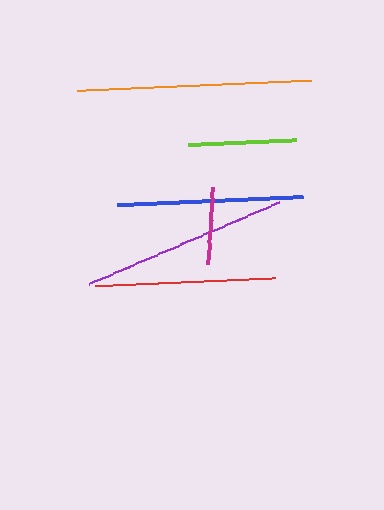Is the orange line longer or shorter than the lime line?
The orange line is longer than the lime line.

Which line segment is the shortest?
The magenta line is the shortest at approximately 78 pixels.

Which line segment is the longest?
The orange line is the longest at approximately 235 pixels.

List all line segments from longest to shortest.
From longest to shortest: orange, purple, blue, red, lime, magenta.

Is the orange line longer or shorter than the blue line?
The orange line is longer than the blue line.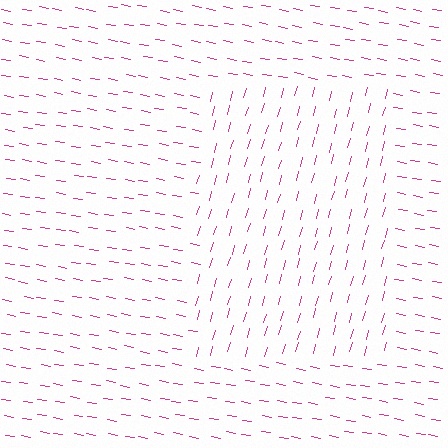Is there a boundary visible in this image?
Yes, there is a texture boundary formed by a change in line orientation.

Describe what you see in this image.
The image is filled with small magenta line segments. A rectangle region in the image has lines oriented differently from the surrounding lines, creating a visible texture boundary.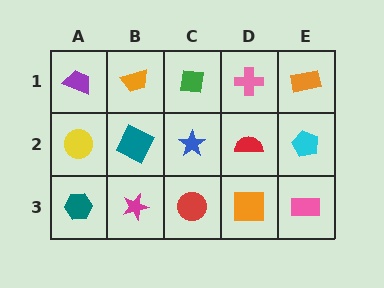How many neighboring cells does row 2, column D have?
4.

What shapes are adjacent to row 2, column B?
An orange trapezoid (row 1, column B), a magenta star (row 3, column B), a yellow circle (row 2, column A), a blue star (row 2, column C).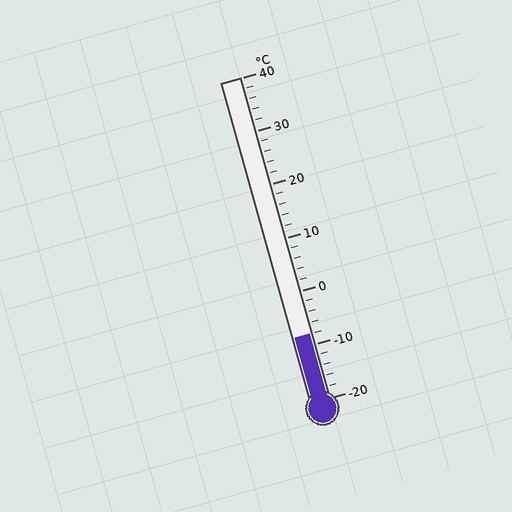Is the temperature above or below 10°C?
The temperature is below 10°C.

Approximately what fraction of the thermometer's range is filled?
The thermometer is filled to approximately 20% of its range.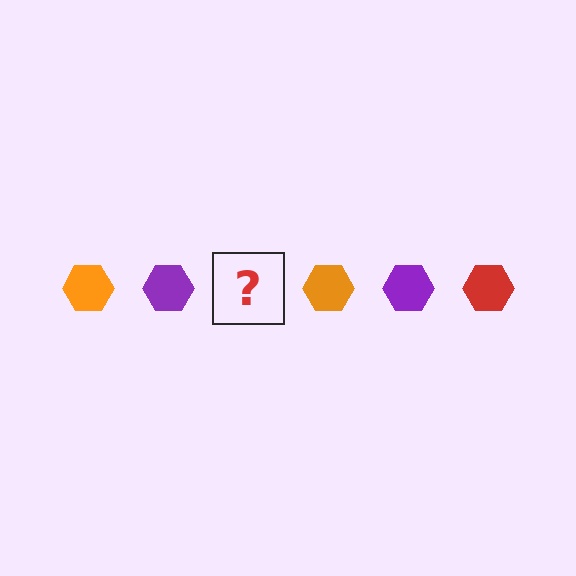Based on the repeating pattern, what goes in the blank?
The blank should be a red hexagon.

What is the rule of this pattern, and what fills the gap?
The rule is that the pattern cycles through orange, purple, red hexagons. The gap should be filled with a red hexagon.